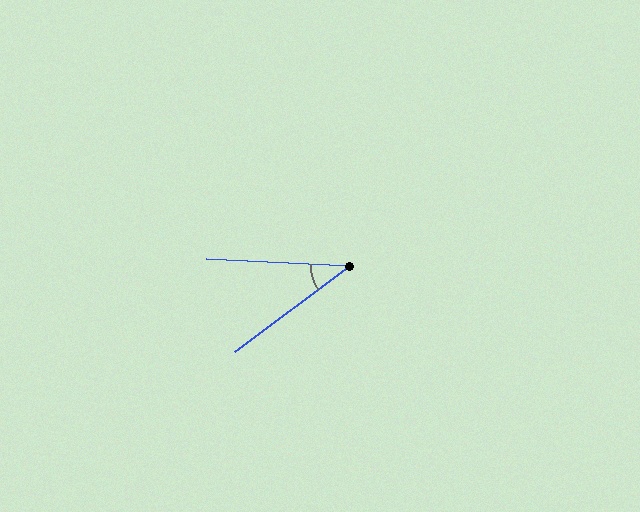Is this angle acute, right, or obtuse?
It is acute.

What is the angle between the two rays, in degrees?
Approximately 40 degrees.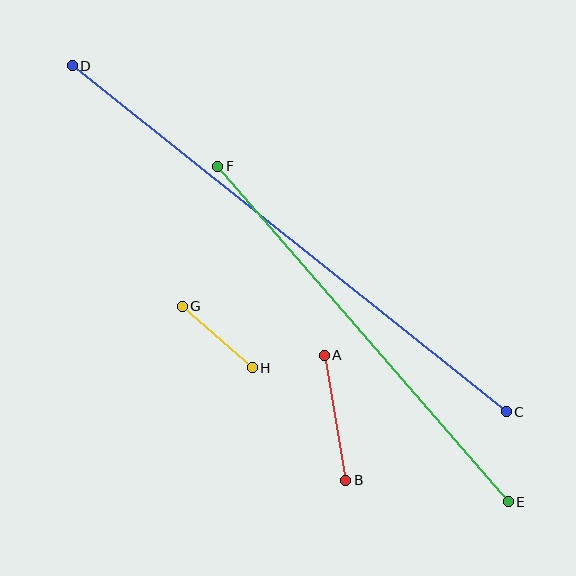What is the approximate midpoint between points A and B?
The midpoint is at approximately (335, 418) pixels.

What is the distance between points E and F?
The distance is approximately 444 pixels.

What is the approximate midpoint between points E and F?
The midpoint is at approximately (363, 334) pixels.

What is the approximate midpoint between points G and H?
The midpoint is at approximately (217, 337) pixels.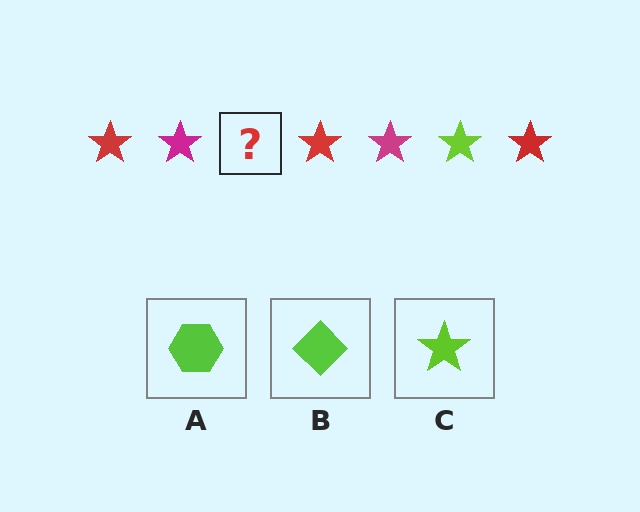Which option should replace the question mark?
Option C.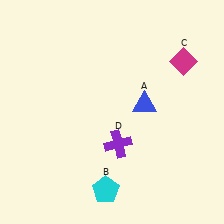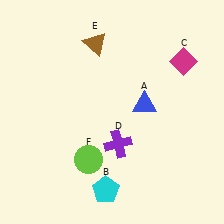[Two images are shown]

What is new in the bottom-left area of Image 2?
A lime circle (F) was added in the bottom-left area of Image 2.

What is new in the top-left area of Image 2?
A brown triangle (E) was added in the top-left area of Image 2.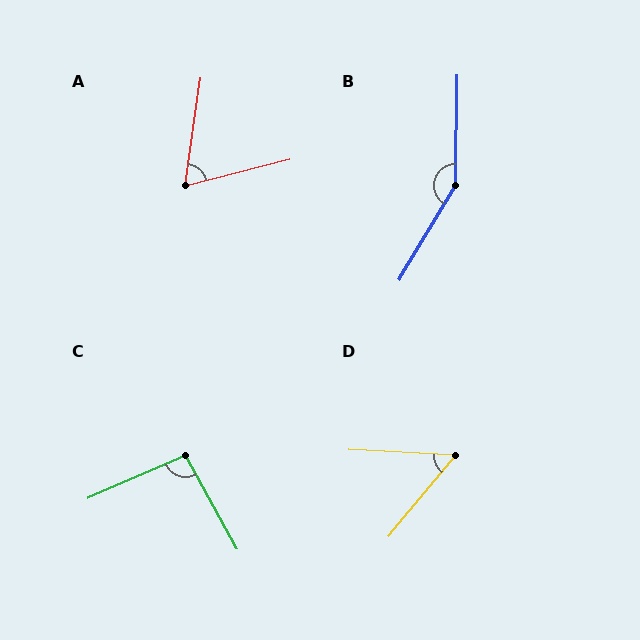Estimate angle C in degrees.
Approximately 95 degrees.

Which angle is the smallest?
D, at approximately 54 degrees.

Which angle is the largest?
B, at approximately 150 degrees.